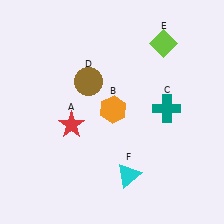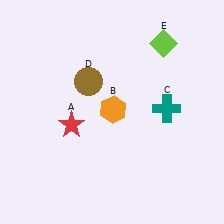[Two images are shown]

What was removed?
The cyan triangle (F) was removed in Image 2.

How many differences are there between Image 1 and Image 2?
There is 1 difference between the two images.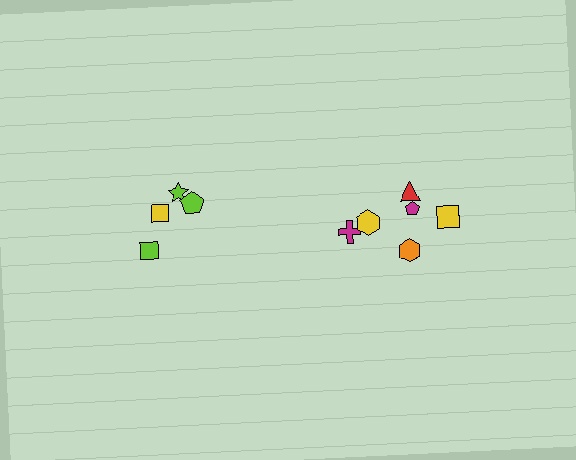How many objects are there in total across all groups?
There are 10 objects.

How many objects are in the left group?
There are 4 objects.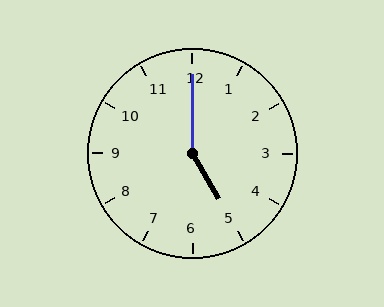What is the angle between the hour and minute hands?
Approximately 150 degrees.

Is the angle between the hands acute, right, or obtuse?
It is obtuse.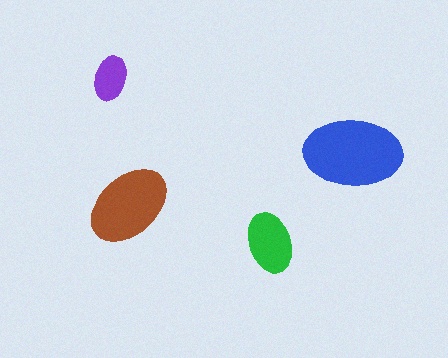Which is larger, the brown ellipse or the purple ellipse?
The brown one.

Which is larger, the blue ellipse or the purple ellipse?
The blue one.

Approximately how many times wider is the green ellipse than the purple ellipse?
About 1.5 times wider.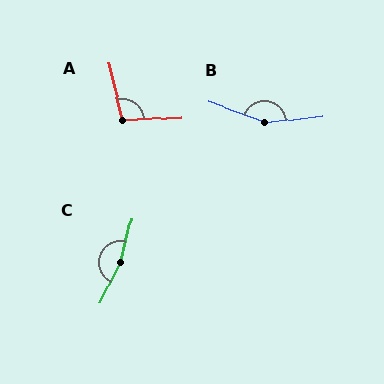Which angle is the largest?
C, at approximately 168 degrees.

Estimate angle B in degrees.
Approximately 154 degrees.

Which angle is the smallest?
A, at approximately 101 degrees.